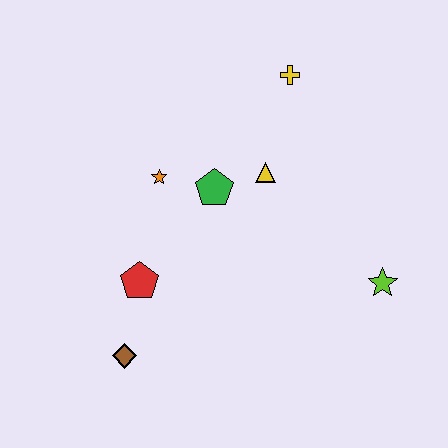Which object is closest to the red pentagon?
The brown diamond is closest to the red pentagon.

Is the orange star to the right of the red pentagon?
Yes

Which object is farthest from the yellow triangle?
The brown diamond is farthest from the yellow triangle.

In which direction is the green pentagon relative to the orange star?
The green pentagon is to the right of the orange star.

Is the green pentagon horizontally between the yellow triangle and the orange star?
Yes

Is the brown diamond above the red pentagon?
No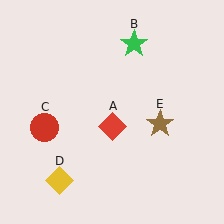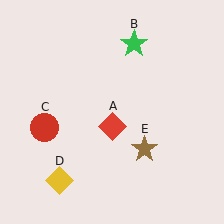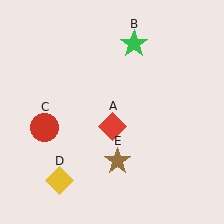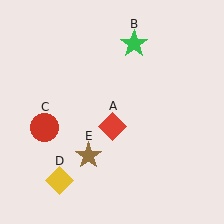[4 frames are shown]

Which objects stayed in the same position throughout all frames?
Red diamond (object A) and green star (object B) and red circle (object C) and yellow diamond (object D) remained stationary.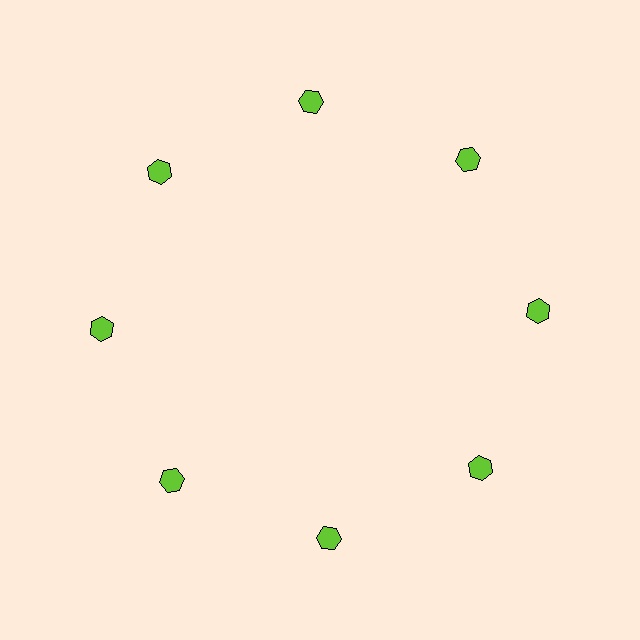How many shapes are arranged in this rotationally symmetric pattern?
There are 8 shapes, arranged in 8 groups of 1.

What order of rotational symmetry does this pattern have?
This pattern has 8-fold rotational symmetry.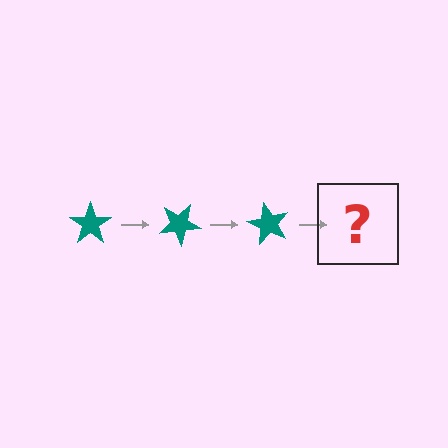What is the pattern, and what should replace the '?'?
The pattern is that the star rotates 30 degrees each step. The '?' should be a teal star rotated 90 degrees.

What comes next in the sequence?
The next element should be a teal star rotated 90 degrees.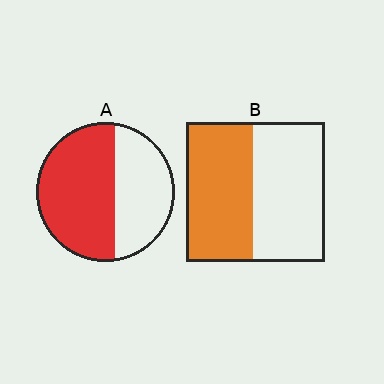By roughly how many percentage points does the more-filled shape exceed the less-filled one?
By roughly 10 percentage points (A over B).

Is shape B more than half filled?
Roughly half.